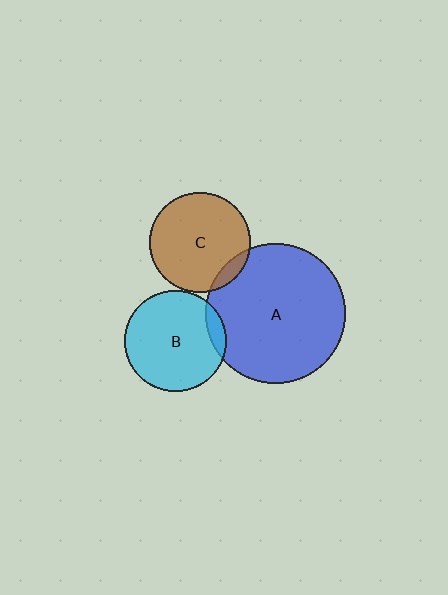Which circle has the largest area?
Circle A (blue).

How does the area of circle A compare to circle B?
Approximately 1.9 times.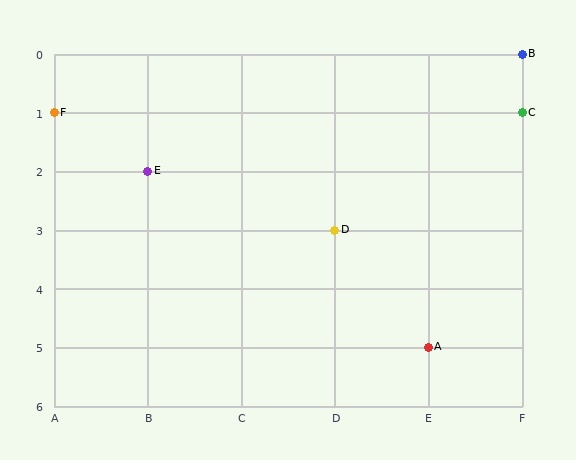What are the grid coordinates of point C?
Point C is at grid coordinates (F, 1).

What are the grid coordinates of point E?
Point E is at grid coordinates (B, 2).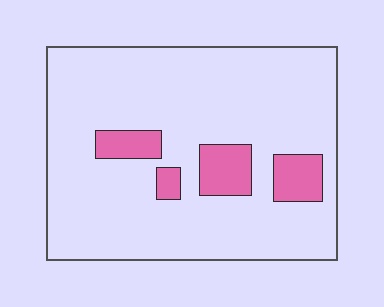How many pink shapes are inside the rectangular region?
4.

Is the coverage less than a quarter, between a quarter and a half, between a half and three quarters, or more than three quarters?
Less than a quarter.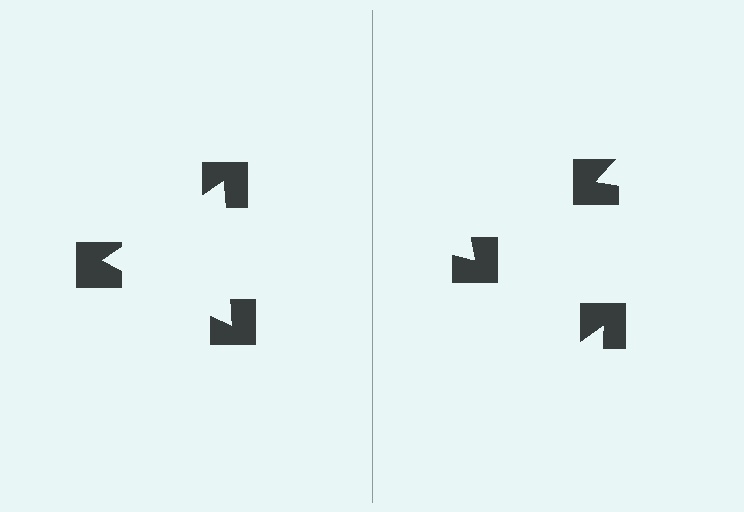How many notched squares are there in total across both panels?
6 — 3 on each side.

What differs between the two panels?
The notched squares are positioned identically on both sides; only the wedge orientations differ. On the left they align to a triangle; on the right they are misaligned.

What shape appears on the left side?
An illusory triangle.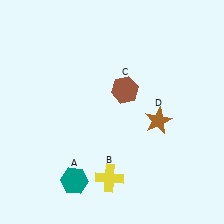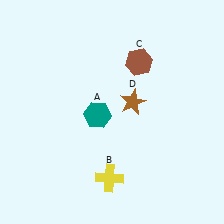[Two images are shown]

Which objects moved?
The objects that moved are: the teal hexagon (A), the brown hexagon (C), the brown star (D).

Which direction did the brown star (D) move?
The brown star (D) moved left.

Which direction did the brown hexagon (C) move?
The brown hexagon (C) moved up.